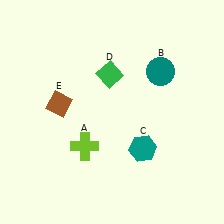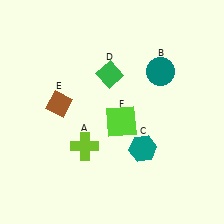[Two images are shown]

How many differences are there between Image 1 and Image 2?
There is 1 difference between the two images.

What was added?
A lime square (F) was added in Image 2.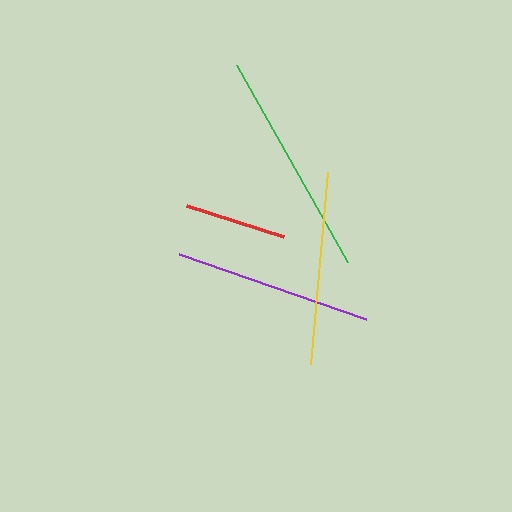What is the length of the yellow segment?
The yellow segment is approximately 192 pixels long.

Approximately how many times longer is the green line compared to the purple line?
The green line is approximately 1.1 times the length of the purple line.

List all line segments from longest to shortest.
From longest to shortest: green, purple, yellow, red.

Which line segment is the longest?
The green line is the longest at approximately 226 pixels.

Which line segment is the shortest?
The red line is the shortest at approximately 102 pixels.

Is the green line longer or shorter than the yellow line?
The green line is longer than the yellow line.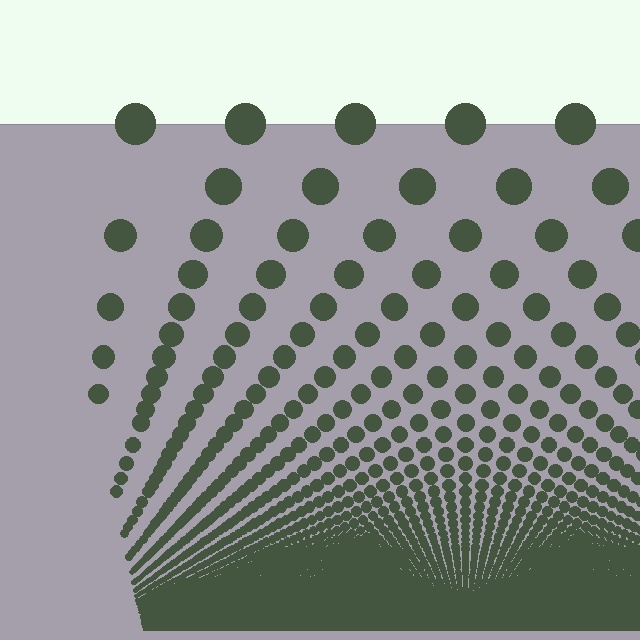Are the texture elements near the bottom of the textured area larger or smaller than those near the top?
Smaller. The gradient is inverted — elements near the bottom are smaller and denser.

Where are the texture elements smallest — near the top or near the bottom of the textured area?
Near the bottom.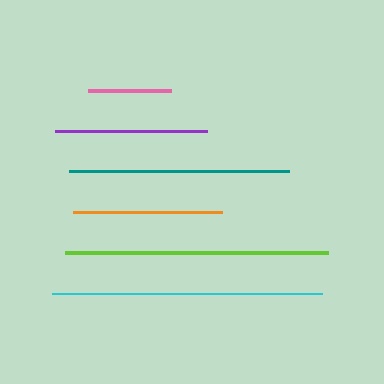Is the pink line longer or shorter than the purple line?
The purple line is longer than the pink line.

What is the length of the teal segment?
The teal segment is approximately 220 pixels long.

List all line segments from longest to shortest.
From longest to shortest: cyan, lime, teal, purple, orange, pink.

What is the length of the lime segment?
The lime segment is approximately 262 pixels long.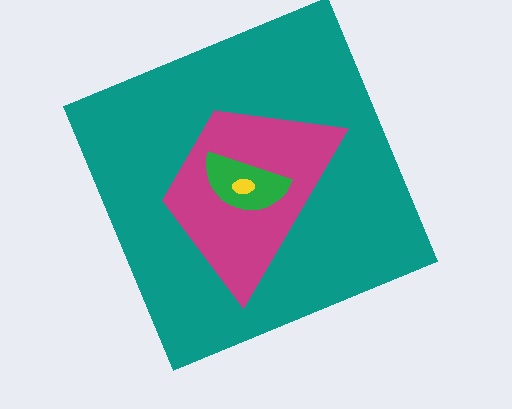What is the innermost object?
The yellow ellipse.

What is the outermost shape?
The teal square.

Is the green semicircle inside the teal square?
Yes.